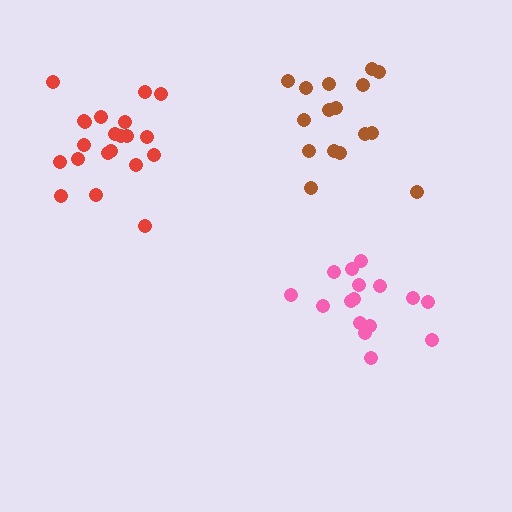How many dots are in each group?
Group 1: 21 dots, Group 2: 16 dots, Group 3: 16 dots (53 total).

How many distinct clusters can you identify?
There are 3 distinct clusters.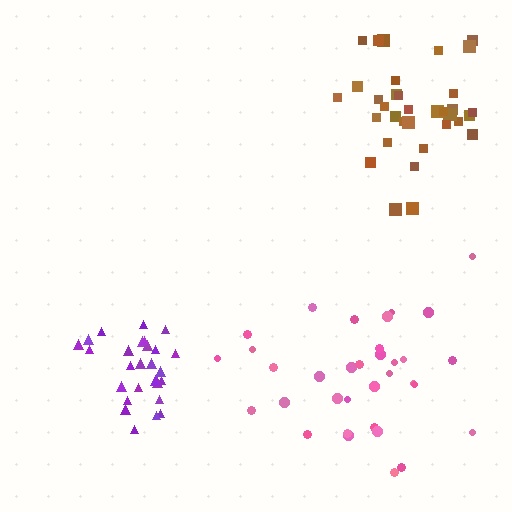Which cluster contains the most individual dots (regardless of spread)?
Brown (35).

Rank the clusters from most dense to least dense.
purple, brown, pink.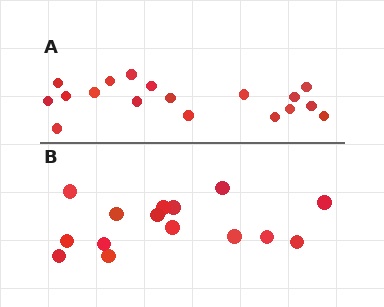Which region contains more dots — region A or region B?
Region A (the top region) has more dots.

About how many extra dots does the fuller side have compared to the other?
Region A has just a few more — roughly 2 or 3 more dots than region B.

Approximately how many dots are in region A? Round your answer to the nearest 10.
About 20 dots. (The exact count is 18, which rounds to 20.)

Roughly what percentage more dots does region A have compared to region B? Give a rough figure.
About 20% more.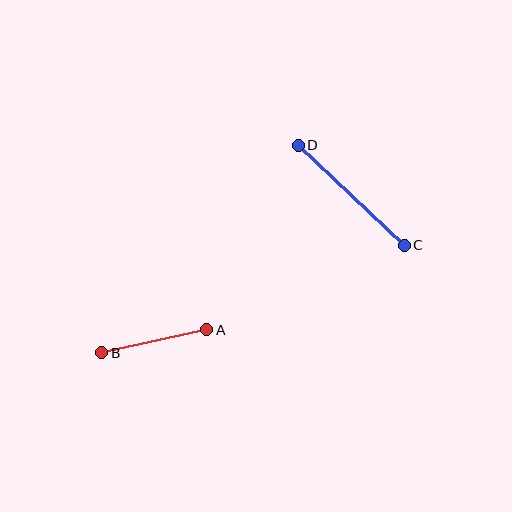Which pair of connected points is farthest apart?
Points C and D are farthest apart.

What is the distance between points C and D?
The distance is approximately 146 pixels.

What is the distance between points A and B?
The distance is approximately 108 pixels.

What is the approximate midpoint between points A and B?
The midpoint is at approximately (154, 341) pixels.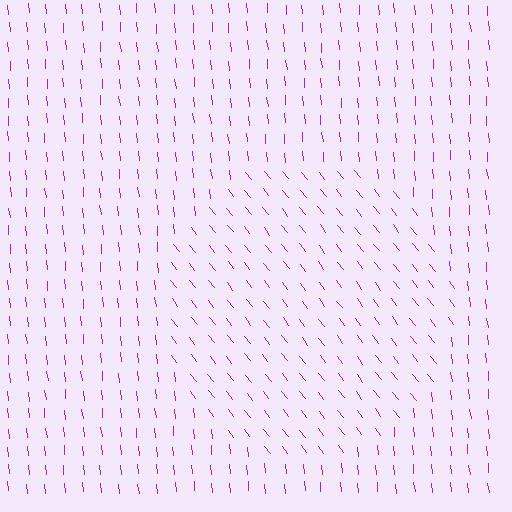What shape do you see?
I see a circle.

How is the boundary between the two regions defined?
The boundary is defined purely by a change in line orientation (approximately 32 degrees difference). All lines are the same color and thickness.